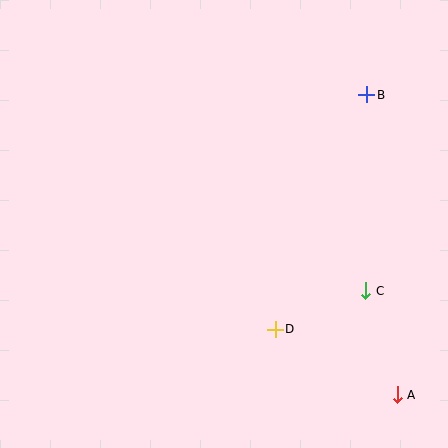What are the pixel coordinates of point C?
Point C is at (366, 291).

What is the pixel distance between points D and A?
The distance between D and A is 139 pixels.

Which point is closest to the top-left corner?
Point B is closest to the top-left corner.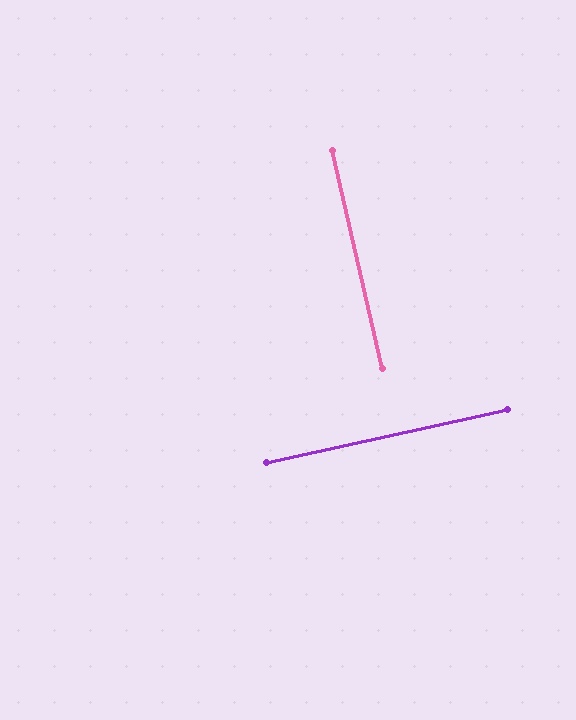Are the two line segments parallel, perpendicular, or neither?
Perpendicular — they meet at approximately 89°.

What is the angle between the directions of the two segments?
Approximately 89 degrees.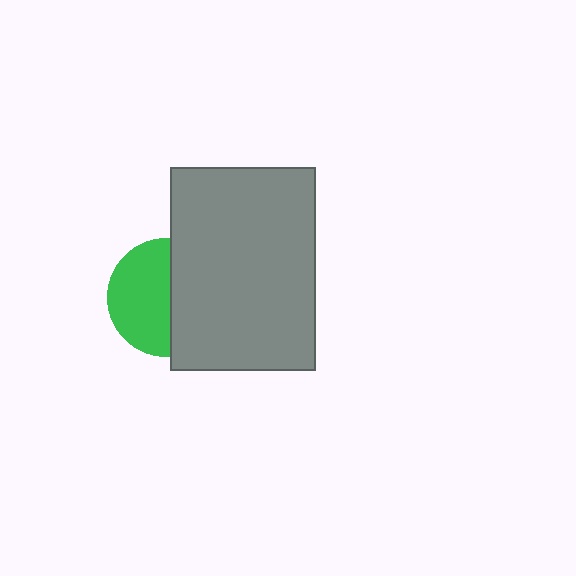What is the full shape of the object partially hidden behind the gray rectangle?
The partially hidden object is a green circle.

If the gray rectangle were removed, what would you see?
You would see the complete green circle.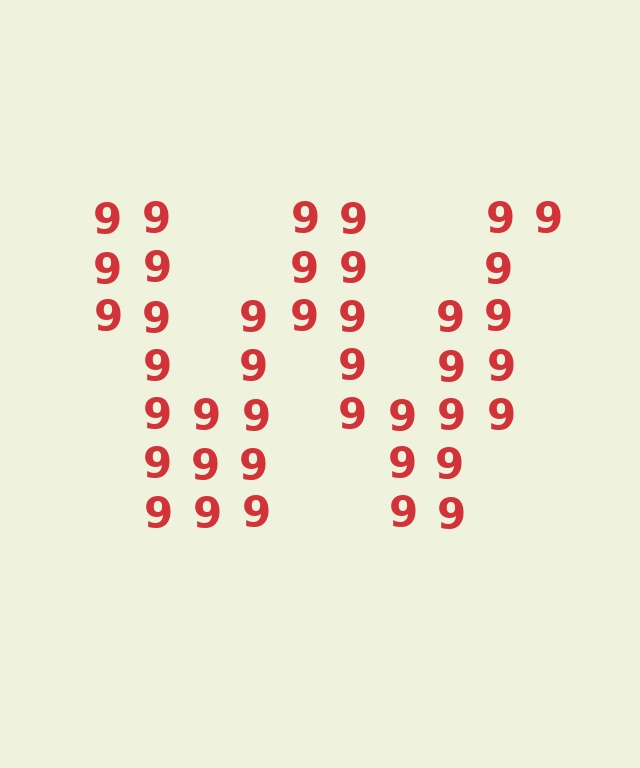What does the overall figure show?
The overall figure shows the letter W.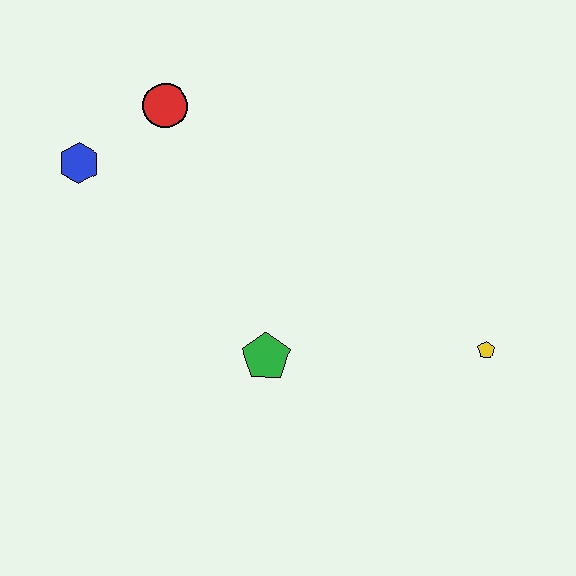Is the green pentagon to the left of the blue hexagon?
No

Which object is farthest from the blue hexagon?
The yellow pentagon is farthest from the blue hexagon.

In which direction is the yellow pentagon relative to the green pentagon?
The yellow pentagon is to the right of the green pentagon.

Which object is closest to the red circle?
The blue hexagon is closest to the red circle.